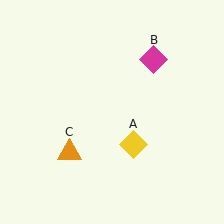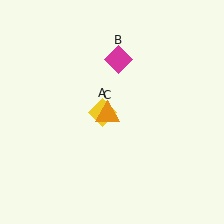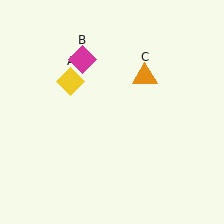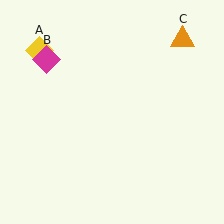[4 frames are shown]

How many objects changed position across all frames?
3 objects changed position: yellow diamond (object A), magenta diamond (object B), orange triangle (object C).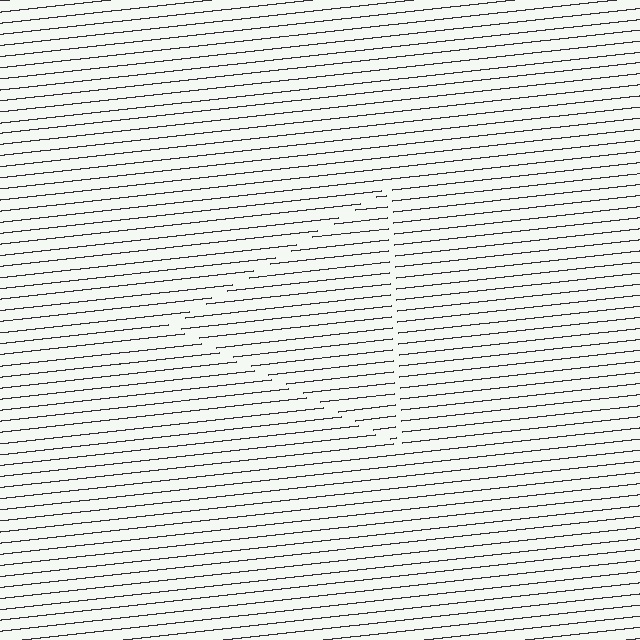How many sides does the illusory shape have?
3 sides — the line-ends trace a triangle.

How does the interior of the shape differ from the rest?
The interior of the shape contains the same grating, shifted by half a period — the contour is defined by the phase discontinuity where line-ends from the inner and outer gratings abut.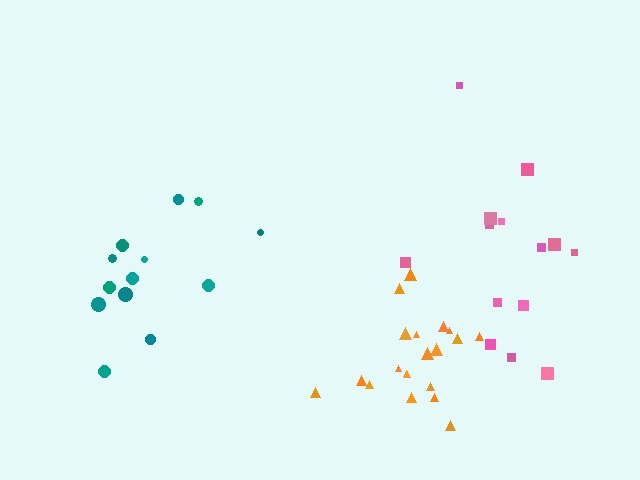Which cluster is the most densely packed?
Orange.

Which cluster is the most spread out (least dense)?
Teal.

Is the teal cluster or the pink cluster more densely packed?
Pink.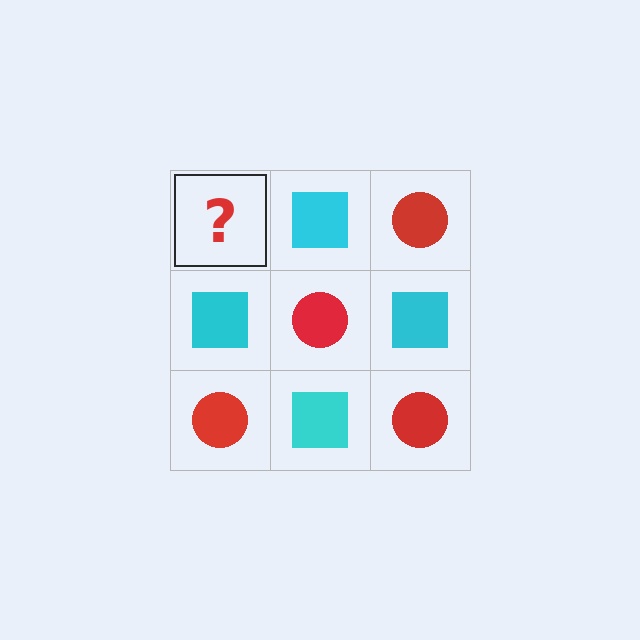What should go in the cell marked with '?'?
The missing cell should contain a red circle.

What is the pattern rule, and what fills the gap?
The rule is that it alternates red circle and cyan square in a checkerboard pattern. The gap should be filled with a red circle.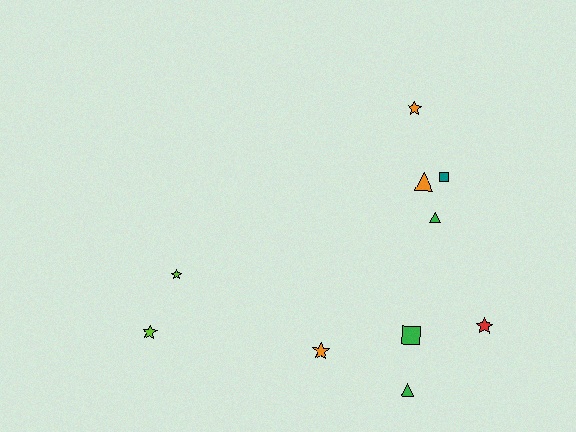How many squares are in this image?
There are 2 squares.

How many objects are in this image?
There are 10 objects.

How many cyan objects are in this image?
There are no cyan objects.